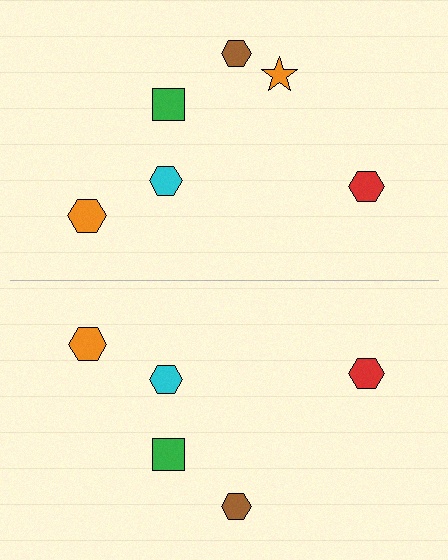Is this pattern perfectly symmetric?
No, the pattern is not perfectly symmetric. A orange star is missing from the bottom side.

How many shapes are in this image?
There are 11 shapes in this image.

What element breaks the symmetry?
A orange star is missing from the bottom side.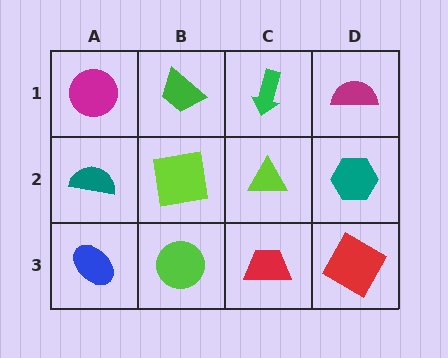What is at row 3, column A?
A blue ellipse.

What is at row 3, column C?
A red trapezoid.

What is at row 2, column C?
A lime triangle.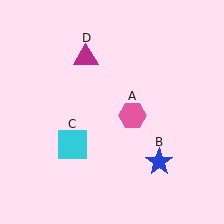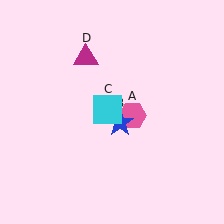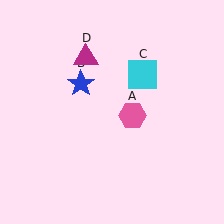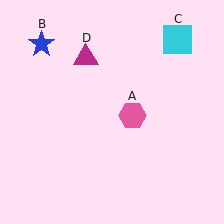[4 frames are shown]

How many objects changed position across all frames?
2 objects changed position: blue star (object B), cyan square (object C).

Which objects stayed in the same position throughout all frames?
Pink hexagon (object A) and magenta triangle (object D) remained stationary.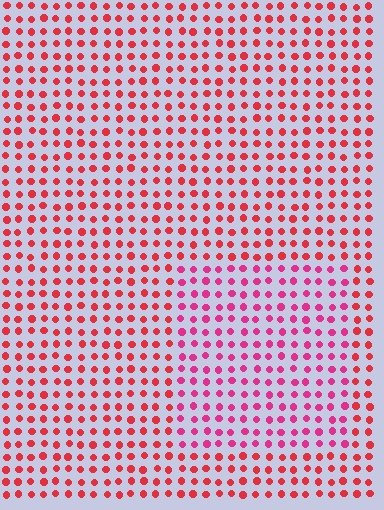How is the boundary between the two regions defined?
The boundary is defined purely by a slight shift in hue (about 27 degrees). Spacing, size, and orientation are identical on both sides.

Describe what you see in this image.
The image is filled with small red elements in a uniform arrangement. A rectangle-shaped region is visible where the elements are tinted to a slightly different hue, forming a subtle color boundary.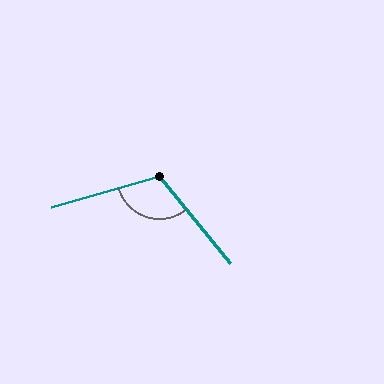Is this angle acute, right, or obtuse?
It is obtuse.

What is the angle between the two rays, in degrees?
Approximately 113 degrees.